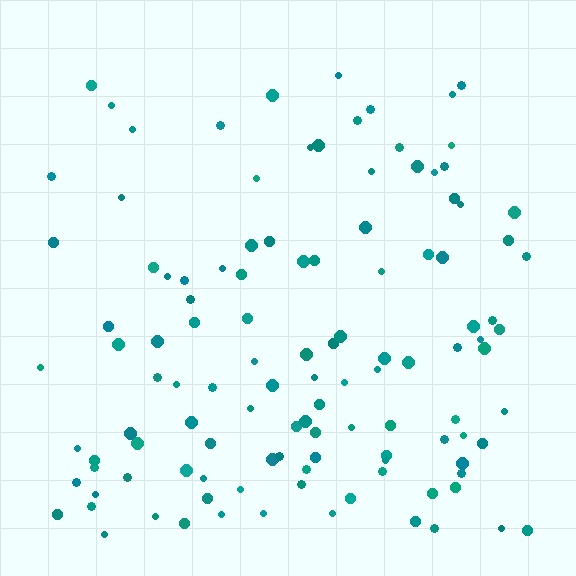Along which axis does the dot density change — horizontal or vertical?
Vertical.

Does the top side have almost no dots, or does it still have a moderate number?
Still a moderate number, just noticeably fewer than the bottom.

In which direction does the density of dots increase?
From top to bottom, with the bottom side densest.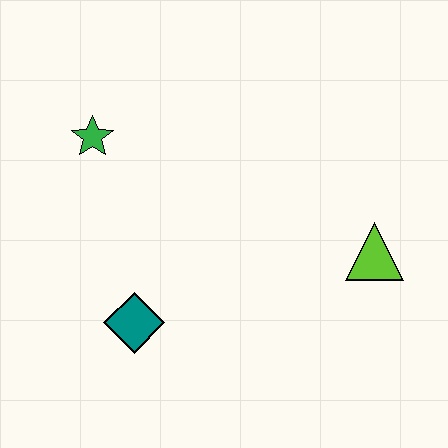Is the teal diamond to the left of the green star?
No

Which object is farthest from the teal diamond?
The lime triangle is farthest from the teal diamond.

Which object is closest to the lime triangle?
The teal diamond is closest to the lime triangle.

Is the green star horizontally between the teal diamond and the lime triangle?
No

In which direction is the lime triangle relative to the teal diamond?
The lime triangle is to the right of the teal diamond.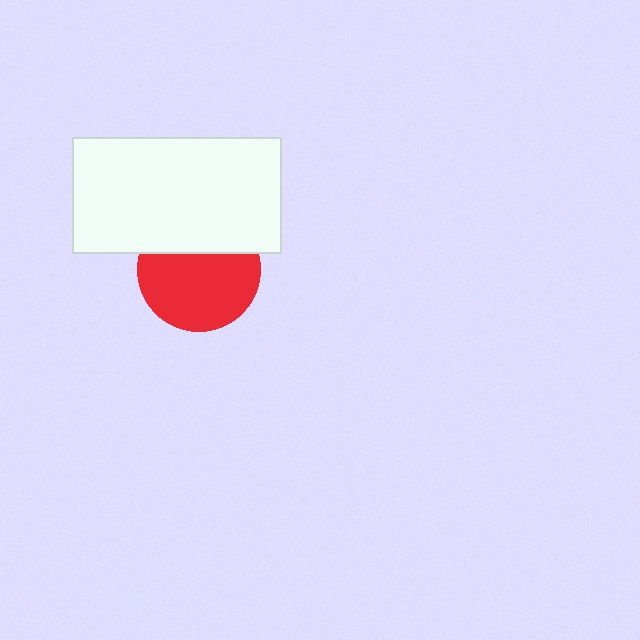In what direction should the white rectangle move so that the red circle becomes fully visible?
The white rectangle should move up. That is the shortest direction to clear the overlap and leave the red circle fully visible.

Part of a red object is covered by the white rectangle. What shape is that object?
It is a circle.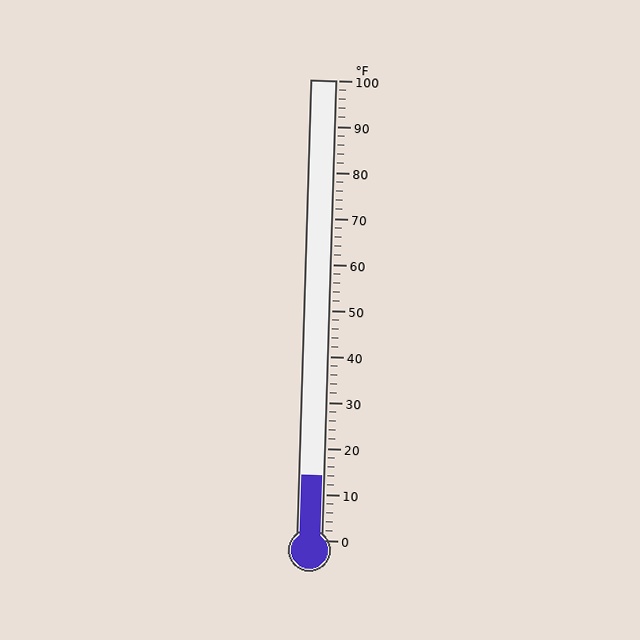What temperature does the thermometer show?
The thermometer shows approximately 14°F.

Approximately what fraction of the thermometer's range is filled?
The thermometer is filled to approximately 15% of its range.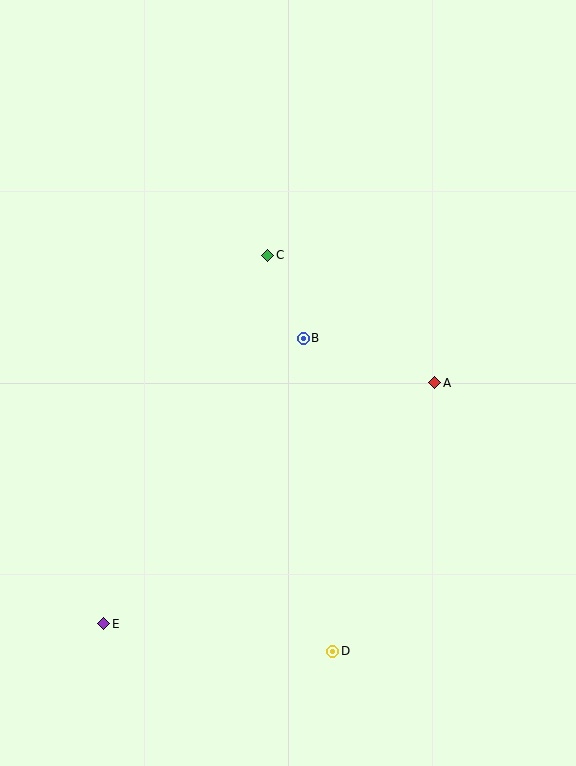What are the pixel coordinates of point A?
Point A is at (435, 383).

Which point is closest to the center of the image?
Point B at (303, 338) is closest to the center.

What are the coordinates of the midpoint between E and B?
The midpoint between E and B is at (204, 481).